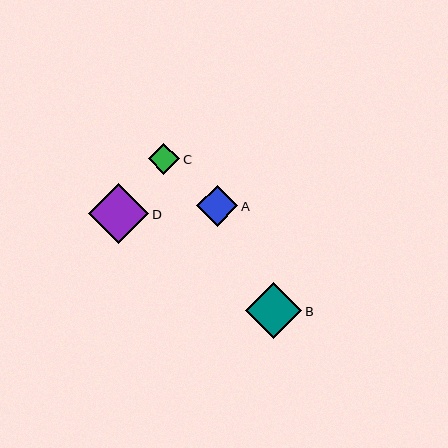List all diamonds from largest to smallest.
From largest to smallest: D, B, A, C.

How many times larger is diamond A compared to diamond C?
Diamond A is approximately 1.3 times the size of diamond C.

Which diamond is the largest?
Diamond D is the largest with a size of approximately 60 pixels.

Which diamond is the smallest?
Diamond C is the smallest with a size of approximately 32 pixels.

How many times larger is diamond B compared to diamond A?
Diamond B is approximately 1.4 times the size of diamond A.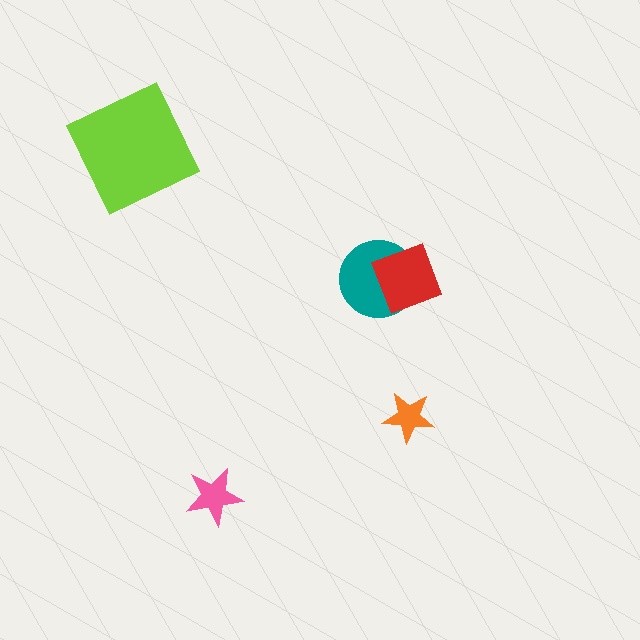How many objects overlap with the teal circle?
1 object overlaps with the teal circle.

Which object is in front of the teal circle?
The red diamond is in front of the teal circle.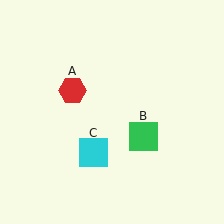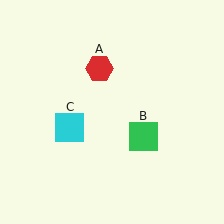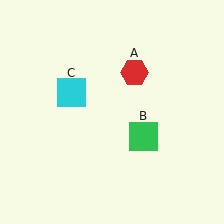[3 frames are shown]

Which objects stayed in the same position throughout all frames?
Green square (object B) remained stationary.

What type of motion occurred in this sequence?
The red hexagon (object A), cyan square (object C) rotated clockwise around the center of the scene.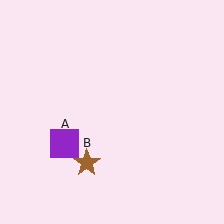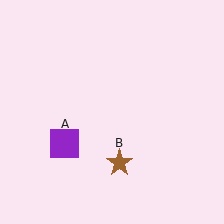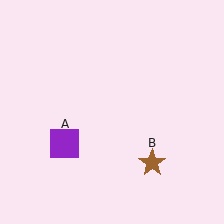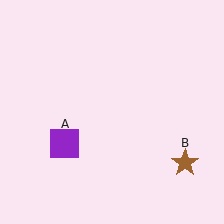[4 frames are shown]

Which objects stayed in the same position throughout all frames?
Purple square (object A) remained stationary.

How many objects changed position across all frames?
1 object changed position: brown star (object B).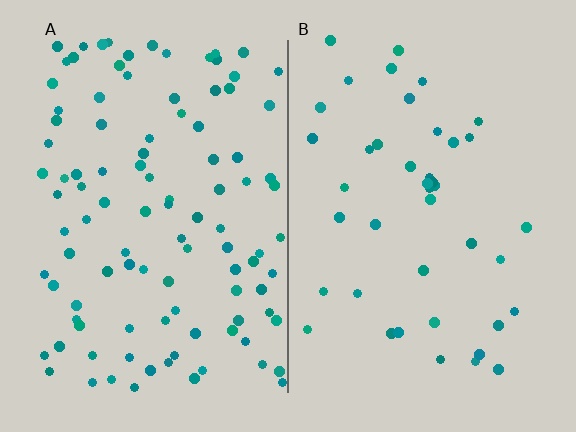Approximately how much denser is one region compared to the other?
Approximately 2.5× — region A over region B.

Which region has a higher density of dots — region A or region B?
A (the left).